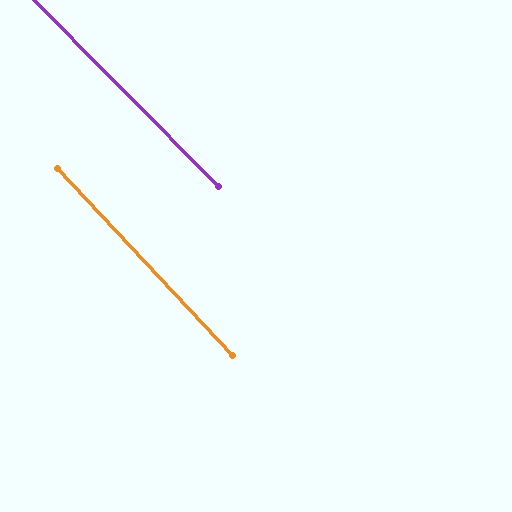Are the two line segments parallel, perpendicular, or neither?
Parallel — their directions differ by only 1.2°.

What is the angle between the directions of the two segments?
Approximately 1 degree.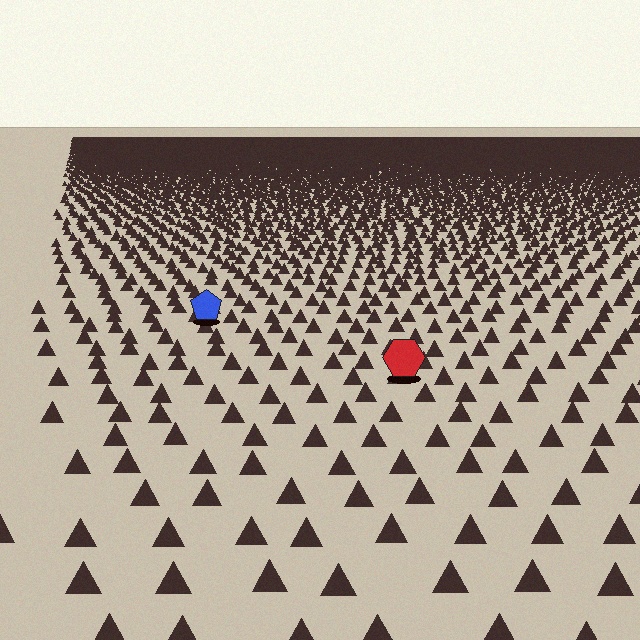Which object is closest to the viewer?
The red hexagon is closest. The texture marks near it are larger and more spread out.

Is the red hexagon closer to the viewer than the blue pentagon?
Yes. The red hexagon is closer — you can tell from the texture gradient: the ground texture is coarser near it.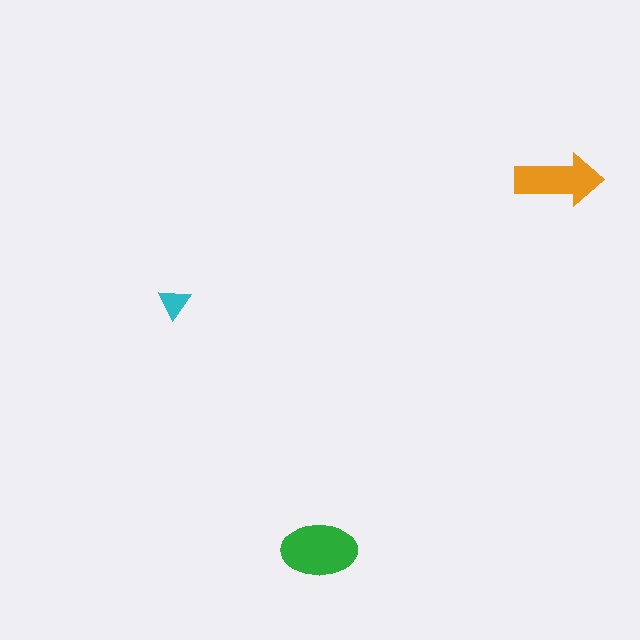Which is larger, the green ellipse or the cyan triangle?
The green ellipse.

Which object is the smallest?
The cyan triangle.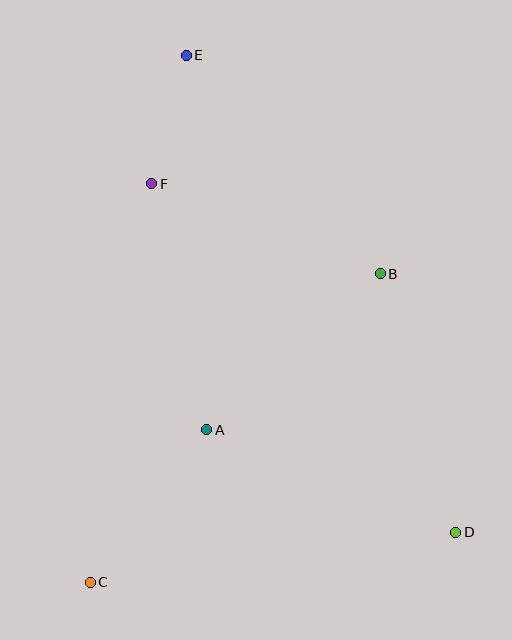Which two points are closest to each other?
Points E and F are closest to each other.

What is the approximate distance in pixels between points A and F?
The distance between A and F is approximately 252 pixels.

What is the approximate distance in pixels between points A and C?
The distance between A and C is approximately 191 pixels.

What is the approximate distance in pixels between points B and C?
The distance between B and C is approximately 423 pixels.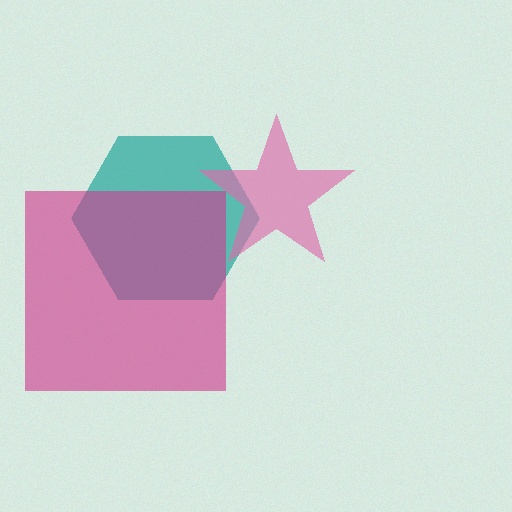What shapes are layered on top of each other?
The layered shapes are: a teal hexagon, a pink star, a magenta square.